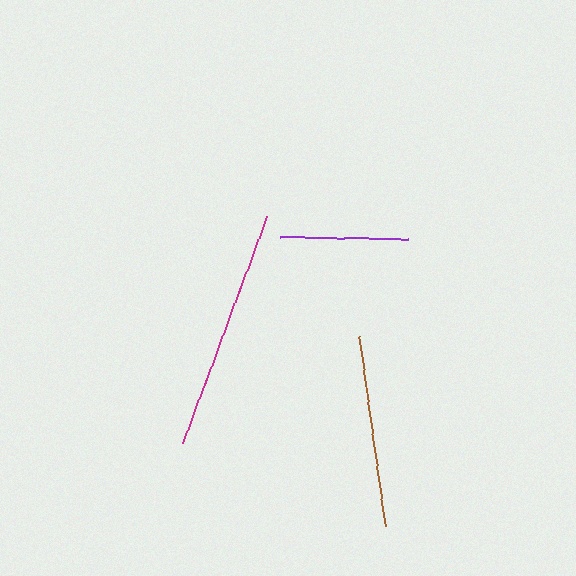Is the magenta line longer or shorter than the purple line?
The magenta line is longer than the purple line.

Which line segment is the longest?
The magenta line is the longest at approximately 242 pixels.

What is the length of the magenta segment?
The magenta segment is approximately 242 pixels long.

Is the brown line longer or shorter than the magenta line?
The magenta line is longer than the brown line.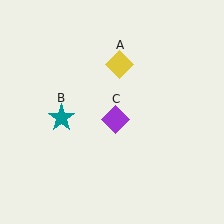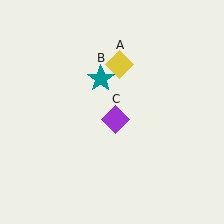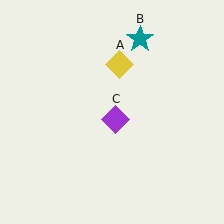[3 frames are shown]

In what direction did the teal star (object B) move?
The teal star (object B) moved up and to the right.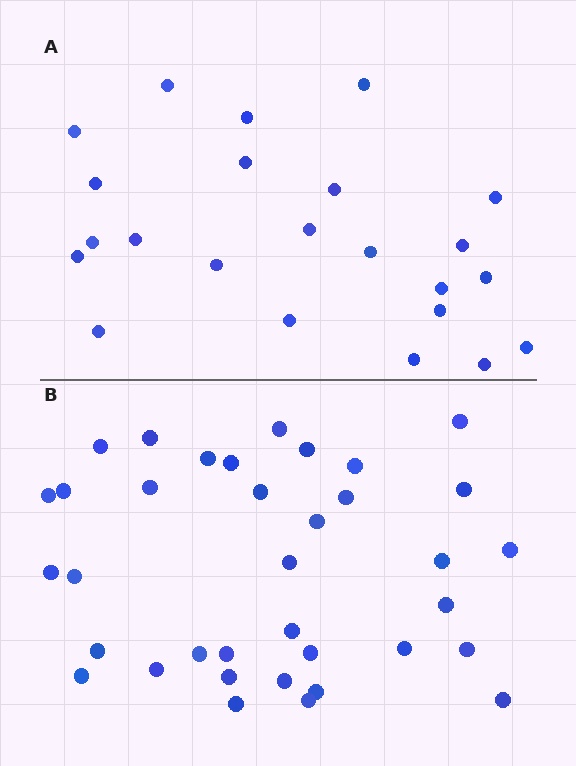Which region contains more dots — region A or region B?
Region B (the bottom region) has more dots.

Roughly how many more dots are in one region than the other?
Region B has approximately 15 more dots than region A.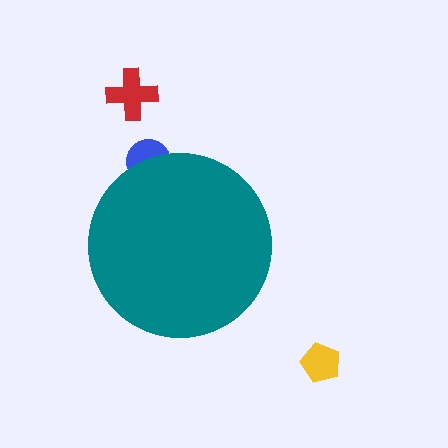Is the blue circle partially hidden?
Yes, the blue circle is partially hidden behind the teal circle.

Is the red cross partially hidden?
No, the red cross is fully visible.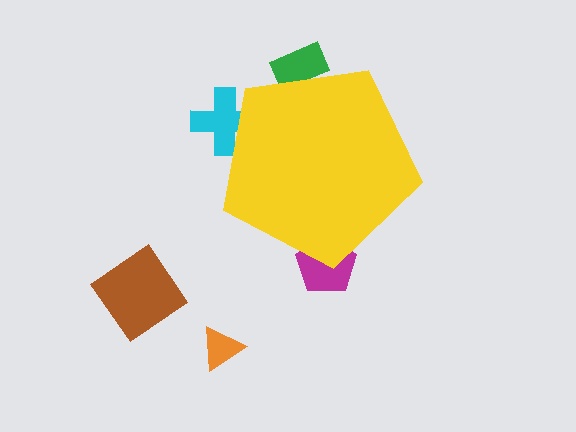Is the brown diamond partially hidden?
No, the brown diamond is fully visible.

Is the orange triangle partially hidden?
No, the orange triangle is fully visible.